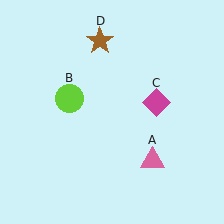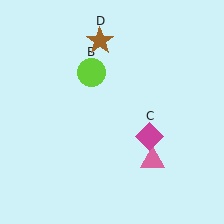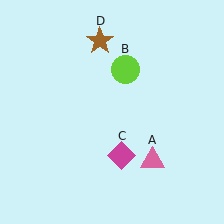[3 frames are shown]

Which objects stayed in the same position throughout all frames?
Pink triangle (object A) and brown star (object D) remained stationary.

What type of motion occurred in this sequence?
The lime circle (object B), magenta diamond (object C) rotated clockwise around the center of the scene.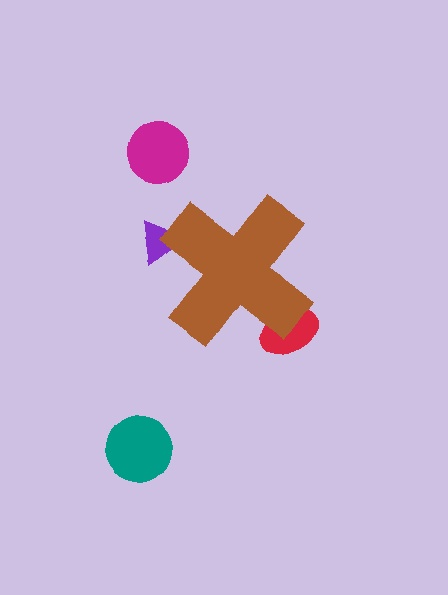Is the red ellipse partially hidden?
Yes, the red ellipse is partially hidden behind the brown cross.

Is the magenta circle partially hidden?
No, the magenta circle is fully visible.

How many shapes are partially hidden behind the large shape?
2 shapes are partially hidden.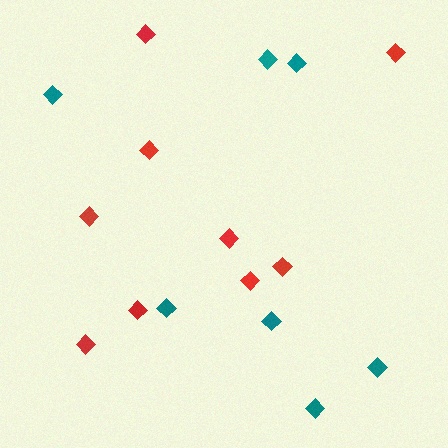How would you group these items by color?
There are 2 groups: one group of red diamonds (9) and one group of teal diamonds (7).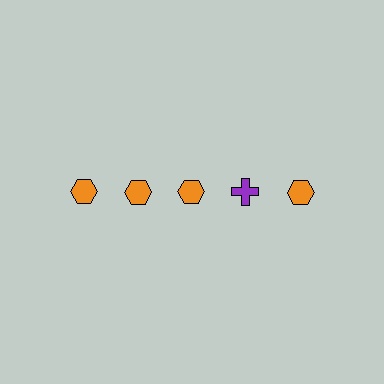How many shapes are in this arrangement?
There are 5 shapes arranged in a grid pattern.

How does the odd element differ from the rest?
It differs in both color (purple instead of orange) and shape (cross instead of hexagon).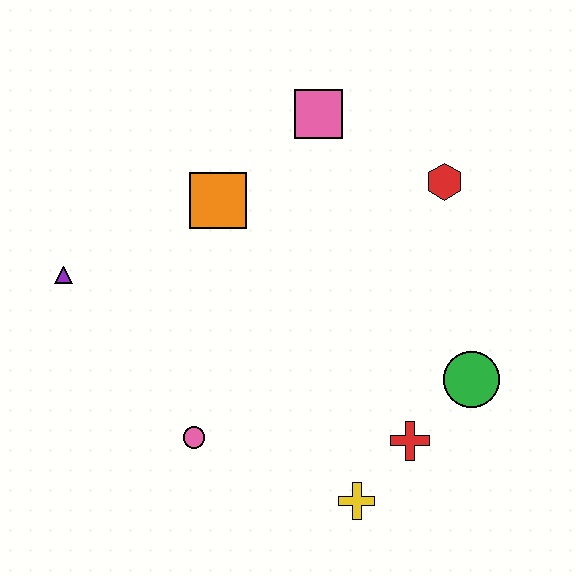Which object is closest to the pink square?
The orange square is closest to the pink square.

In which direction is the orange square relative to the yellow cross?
The orange square is above the yellow cross.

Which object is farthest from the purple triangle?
The green circle is farthest from the purple triangle.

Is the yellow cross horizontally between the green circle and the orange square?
Yes